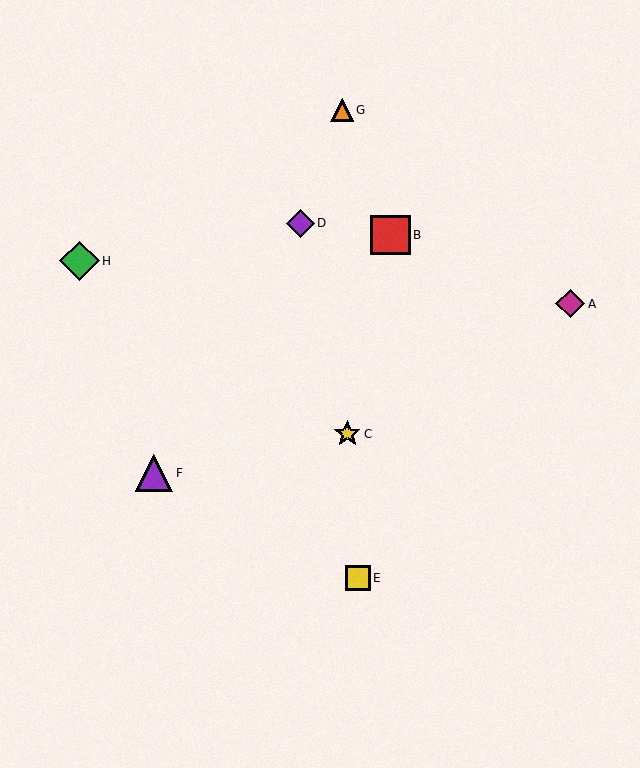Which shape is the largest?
The red square (labeled B) is the largest.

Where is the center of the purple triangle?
The center of the purple triangle is at (154, 473).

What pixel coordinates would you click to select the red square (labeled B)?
Click at (390, 235) to select the red square B.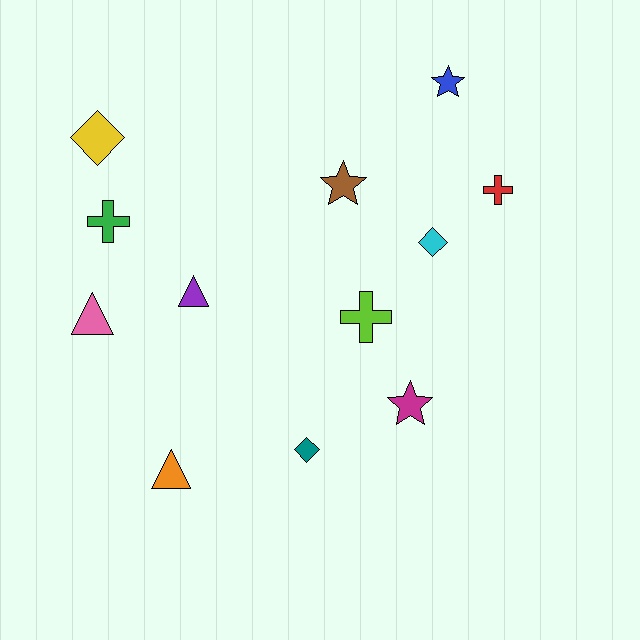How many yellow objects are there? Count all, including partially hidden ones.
There is 1 yellow object.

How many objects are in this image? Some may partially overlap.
There are 12 objects.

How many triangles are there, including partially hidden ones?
There are 3 triangles.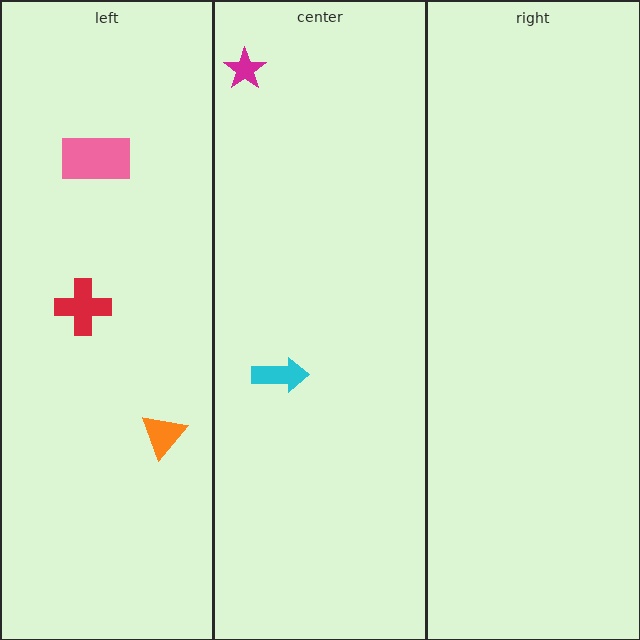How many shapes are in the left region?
3.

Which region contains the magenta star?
The center region.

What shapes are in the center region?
The magenta star, the cyan arrow.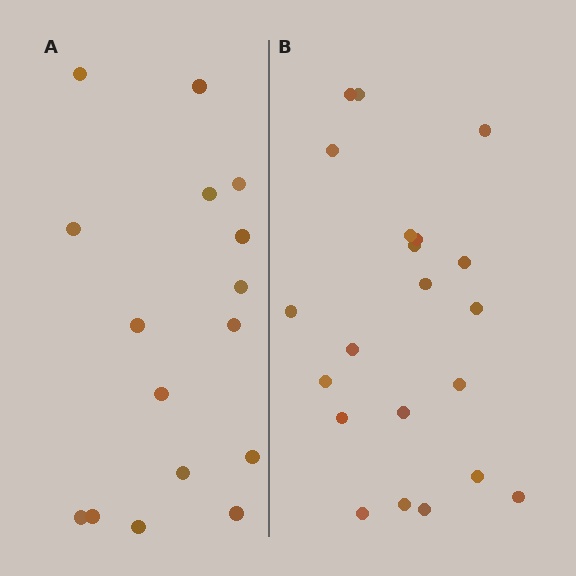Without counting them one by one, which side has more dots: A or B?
Region B (the right region) has more dots.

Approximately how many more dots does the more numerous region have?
Region B has about 5 more dots than region A.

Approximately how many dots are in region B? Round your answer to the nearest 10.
About 20 dots. (The exact count is 21, which rounds to 20.)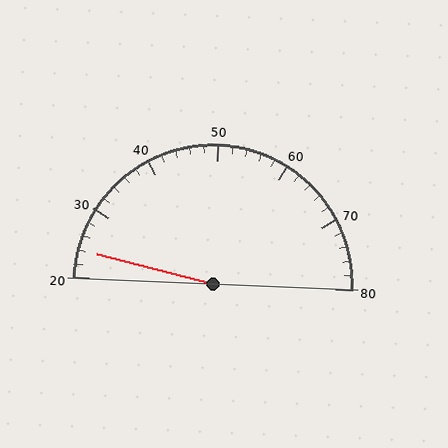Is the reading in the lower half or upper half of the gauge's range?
The reading is in the lower half of the range (20 to 80).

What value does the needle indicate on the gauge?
The needle indicates approximately 24.